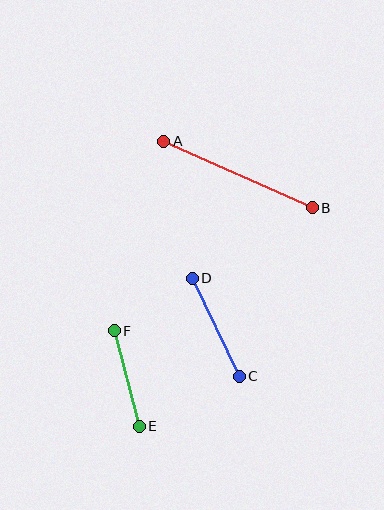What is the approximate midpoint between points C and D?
The midpoint is at approximately (216, 327) pixels.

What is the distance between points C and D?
The distance is approximately 109 pixels.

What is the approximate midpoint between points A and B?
The midpoint is at approximately (238, 175) pixels.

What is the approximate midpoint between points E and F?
The midpoint is at approximately (127, 378) pixels.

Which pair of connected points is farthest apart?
Points A and B are farthest apart.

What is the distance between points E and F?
The distance is approximately 99 pixels.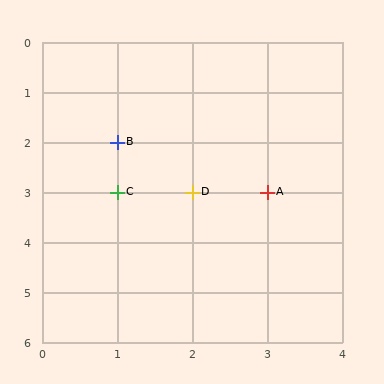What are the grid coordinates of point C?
Point C is at grid coordinates (1, 3).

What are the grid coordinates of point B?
Point B is at grid coordinates (1, 2).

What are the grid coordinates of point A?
Point A is at grid coordinates (3, 3).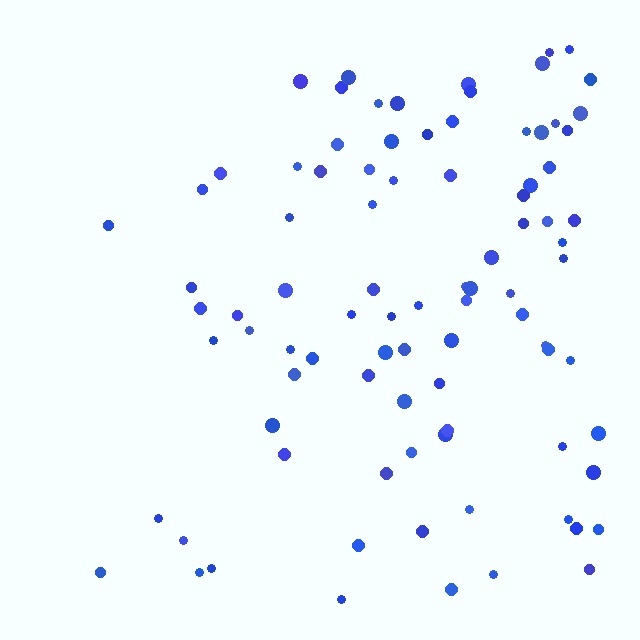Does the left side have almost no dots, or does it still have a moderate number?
Still a moderate number, just noticeably fewer than the right.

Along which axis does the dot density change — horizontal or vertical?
Horizontal.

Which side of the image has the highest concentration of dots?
The right.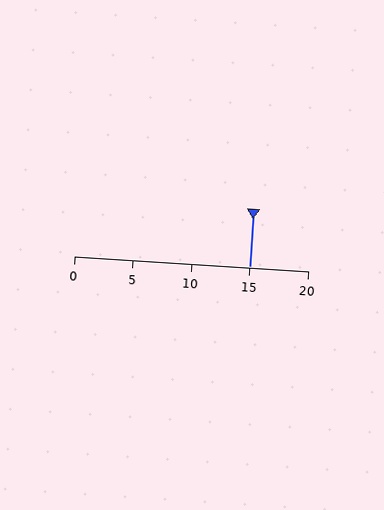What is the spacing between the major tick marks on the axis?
The major ticks are spaced 5 apart.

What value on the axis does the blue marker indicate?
The marker indicates approximately 15.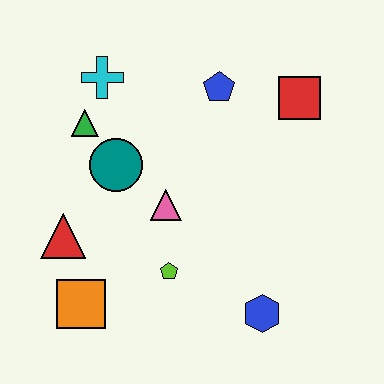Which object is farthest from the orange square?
The red square is farthest from the orange square.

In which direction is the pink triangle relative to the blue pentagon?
The pink triangle is below the blue pentagon.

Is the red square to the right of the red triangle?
Yes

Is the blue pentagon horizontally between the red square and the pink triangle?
Yes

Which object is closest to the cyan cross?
The green triangle is closest to the cyan cross.